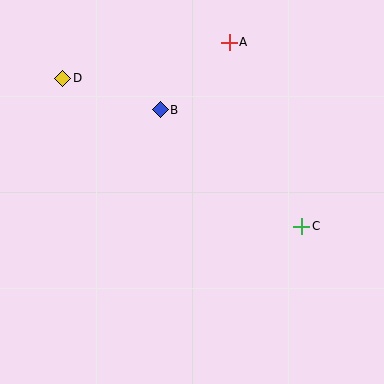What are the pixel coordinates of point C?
Point C is at (302, 226).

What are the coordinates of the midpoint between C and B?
The midpoint between C and B is at (231, 168).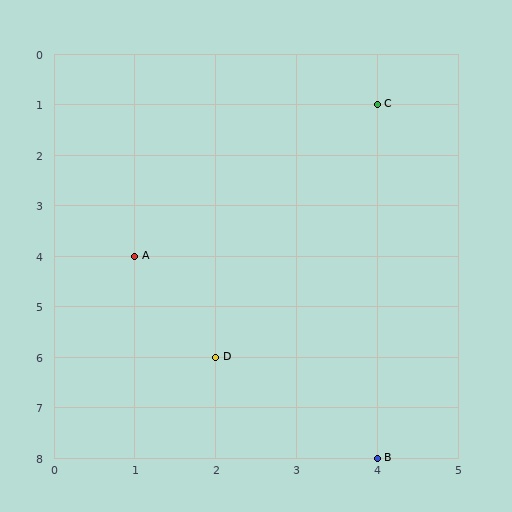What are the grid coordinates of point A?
Point A is at grid coordinates (1, 4).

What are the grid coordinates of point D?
Point D is at grid coordinates (2, 6).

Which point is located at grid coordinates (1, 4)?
Point A is at (1, 4).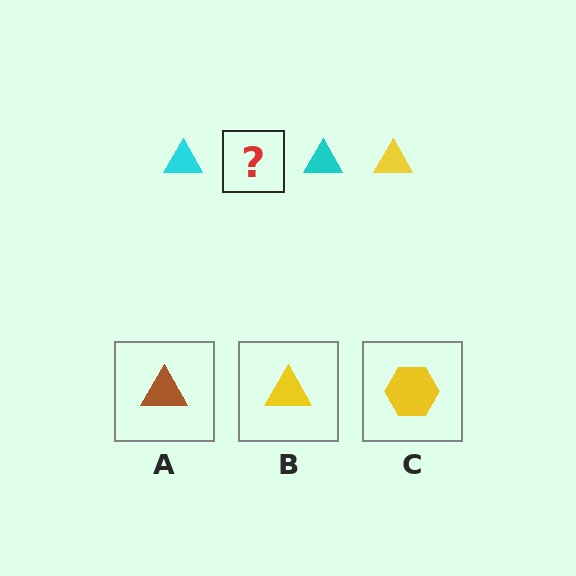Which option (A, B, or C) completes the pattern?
B.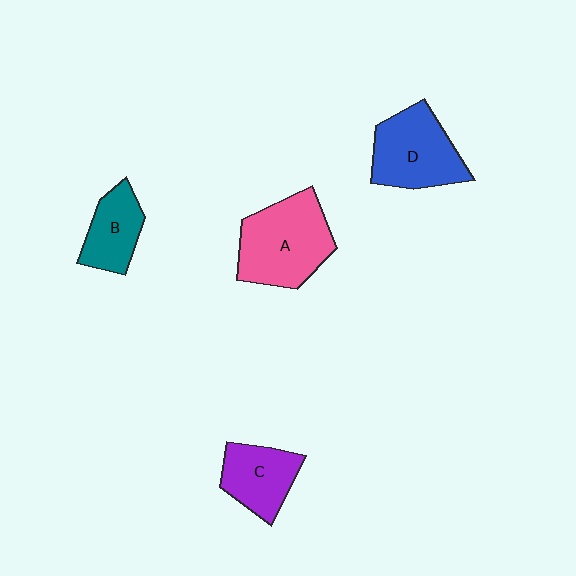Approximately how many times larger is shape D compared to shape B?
Approximately 1.5 times.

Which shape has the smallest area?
Shape B (teal).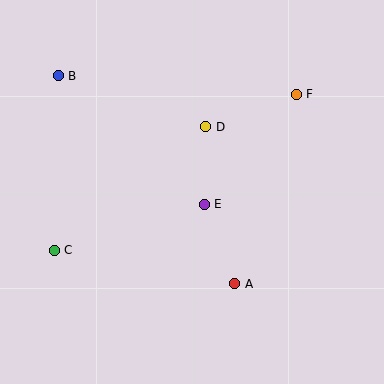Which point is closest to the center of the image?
Point E at (204, 204) is closest to the center.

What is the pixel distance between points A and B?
The distance between A and B is 273 pixels.